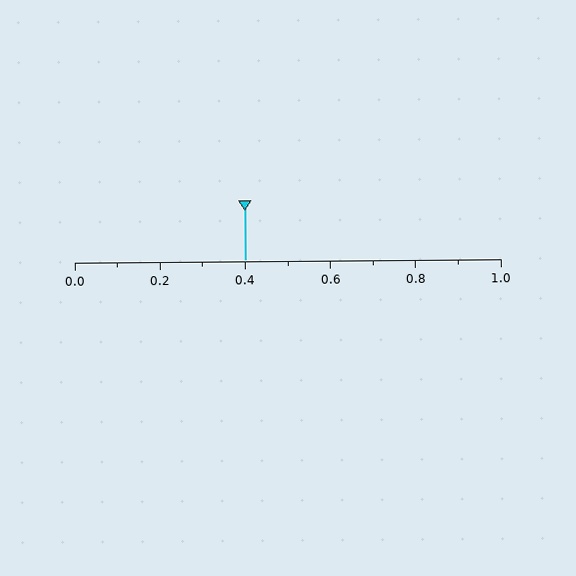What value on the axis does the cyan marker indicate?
The marker indicates approximately 0.4.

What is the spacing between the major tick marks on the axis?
The major ticks are spaced 0.2 apart.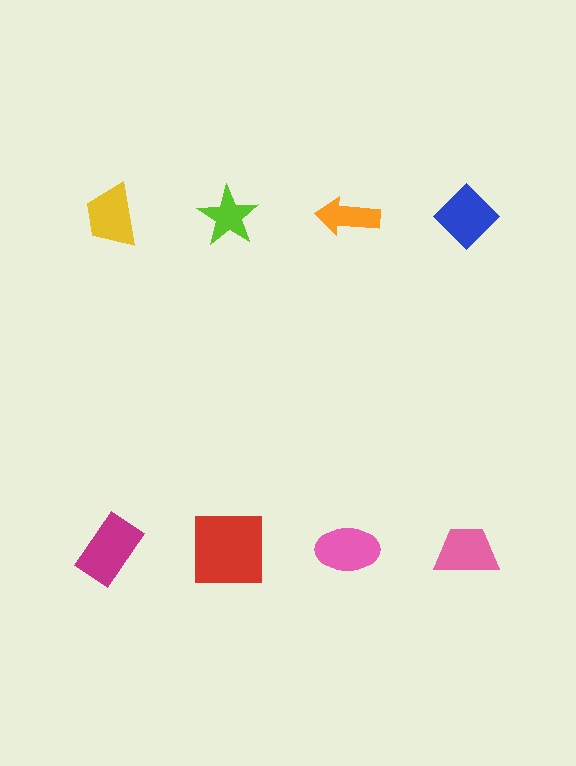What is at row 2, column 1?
A magenta rectangle.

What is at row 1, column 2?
A lime star.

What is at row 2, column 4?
A pink trapezoid.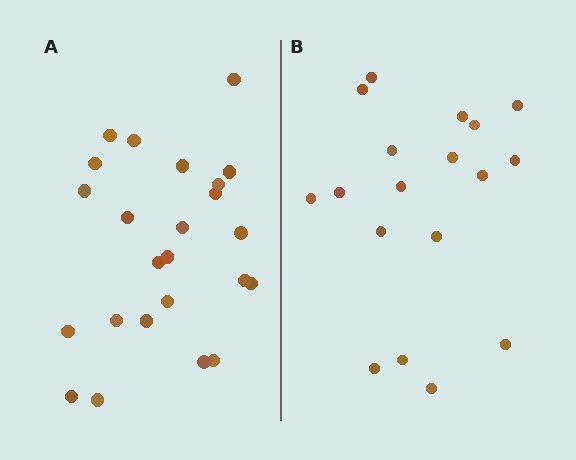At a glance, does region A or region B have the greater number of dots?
Region A (the left region) has more dots.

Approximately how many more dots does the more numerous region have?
Region A has about 6 more dots than region B.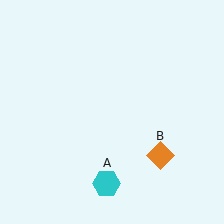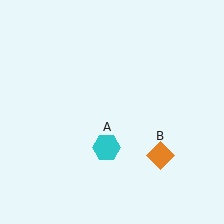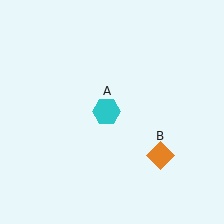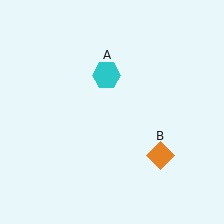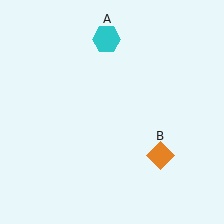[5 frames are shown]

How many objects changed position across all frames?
1 object changed position: cyan hexagon (object A).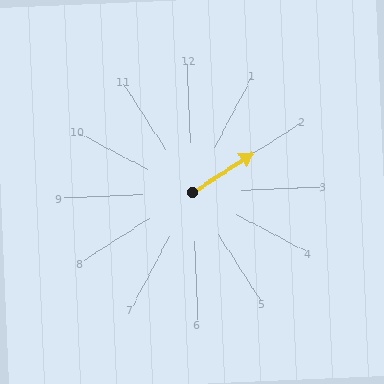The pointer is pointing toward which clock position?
Roughly 2 o'clock.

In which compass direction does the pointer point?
Northeast.